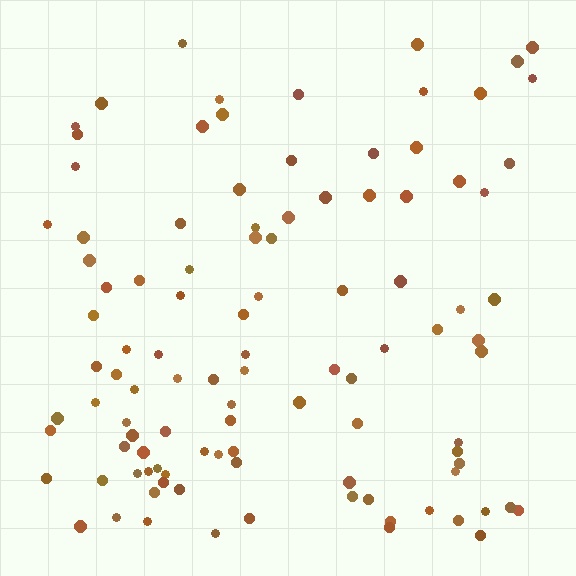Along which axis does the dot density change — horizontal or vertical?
Vertical.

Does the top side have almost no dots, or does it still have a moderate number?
Still a moderate number, just noticeably fewer than the bottom.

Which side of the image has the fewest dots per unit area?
The top.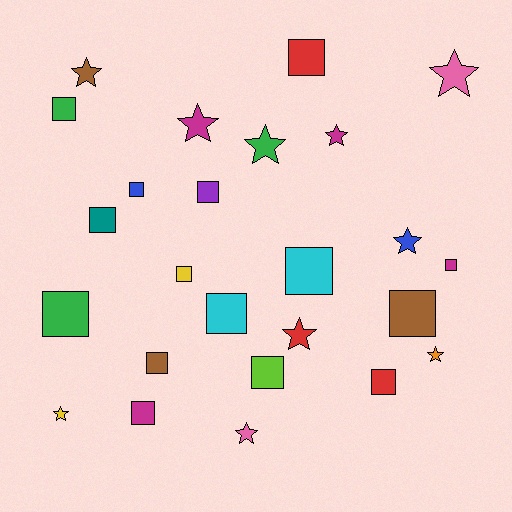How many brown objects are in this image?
There are 3 brown objects.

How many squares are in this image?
There are 15 squares.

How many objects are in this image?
There are 25 objects.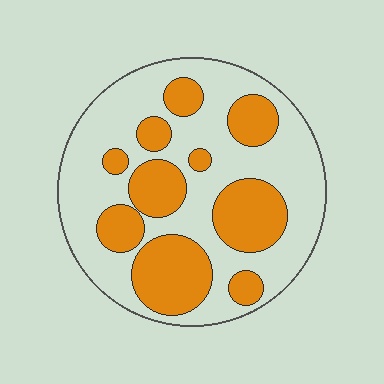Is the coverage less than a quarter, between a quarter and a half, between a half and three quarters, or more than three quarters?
Between a quarter and a half.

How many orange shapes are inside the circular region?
10.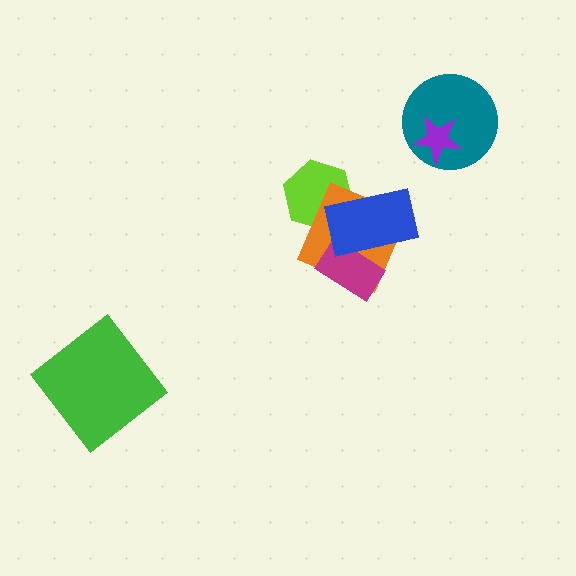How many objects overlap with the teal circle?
1 object overlaps with the teal circle.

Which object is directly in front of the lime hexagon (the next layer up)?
The orange square is directly in front of the lime hexagon.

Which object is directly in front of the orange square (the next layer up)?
The magenta rectangle is directly in front of the orange square.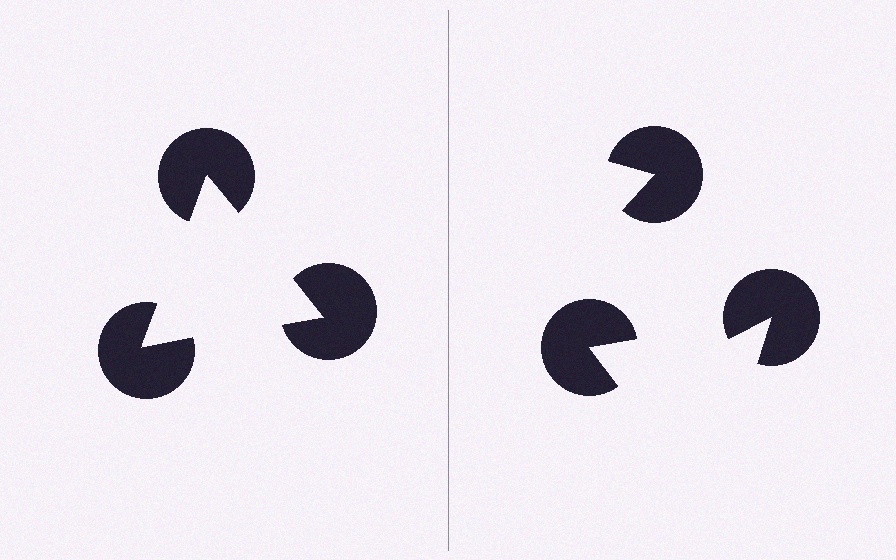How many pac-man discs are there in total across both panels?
6 — 3 on each side.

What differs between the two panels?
The pac-man discs are positioned identically on both sides; only the wedge orientations differ. On the left they align to a triangle; on the right they are misaligned.